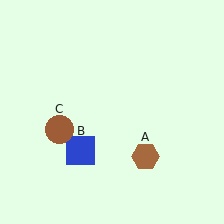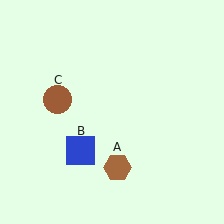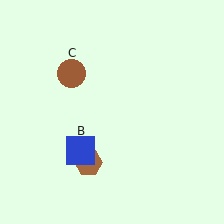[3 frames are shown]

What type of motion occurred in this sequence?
The brown hexagon (object A), brown circle (object C) rotated clockwise around the center of the scene.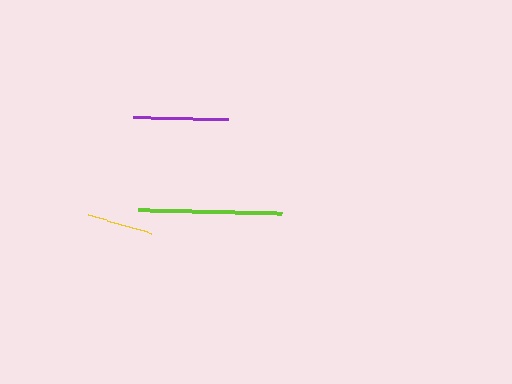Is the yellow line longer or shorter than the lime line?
The lime line is longer than the yellow line.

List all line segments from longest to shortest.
From longest to shortest: lime, purple, yellow.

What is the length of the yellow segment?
The yellow segment is approximately 66 pixels long.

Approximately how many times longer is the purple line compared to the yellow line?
The purple line is approximately 1.4 times the length of the yellow line.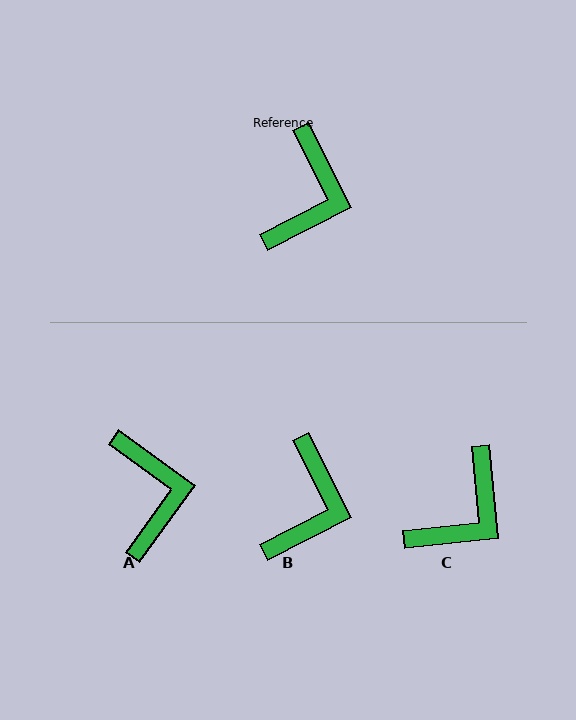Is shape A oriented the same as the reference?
No, it is off by about 27 degrees.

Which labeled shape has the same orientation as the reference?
B.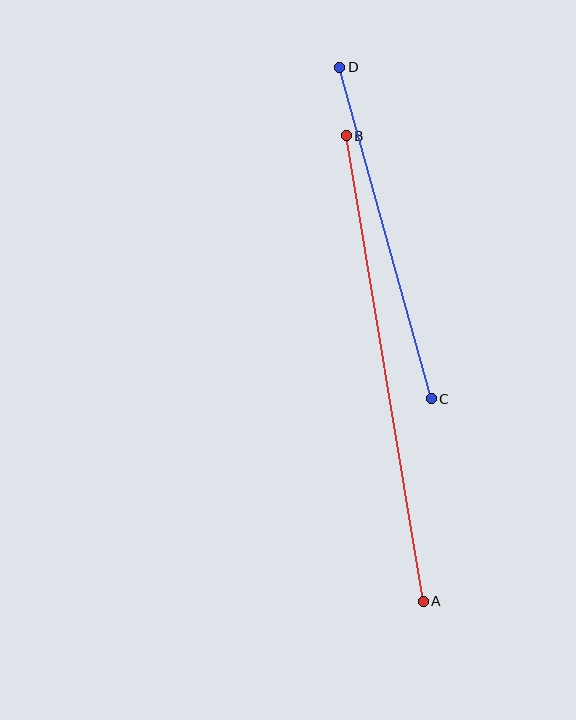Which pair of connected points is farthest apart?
Points A and B are farthest apart.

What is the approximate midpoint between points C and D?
The midpoint is at approximately (385, 233) pixels.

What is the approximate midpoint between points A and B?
The midpoint is at approximately (385, 369) pixels.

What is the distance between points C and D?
The distance is approximately 344 pixels.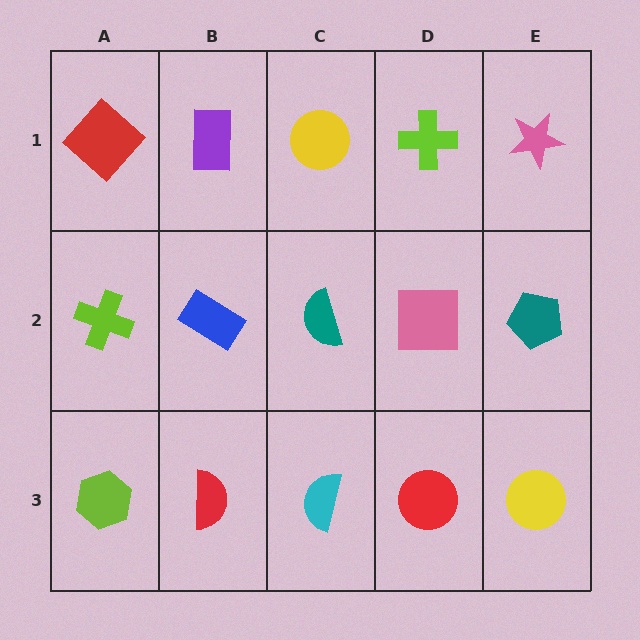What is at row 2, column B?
A blue rectangle.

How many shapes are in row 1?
5 shapes.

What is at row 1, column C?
A yellow circle.